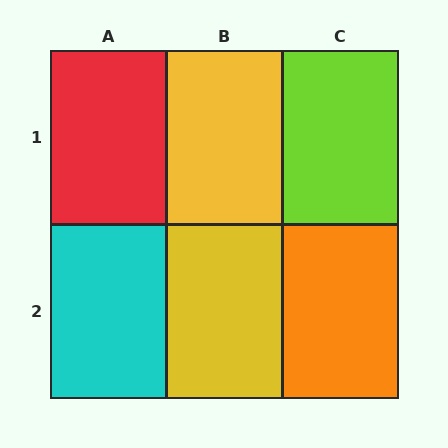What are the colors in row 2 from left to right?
Cyan, yellow, orange.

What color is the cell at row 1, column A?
Red.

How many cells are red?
1 cell is red.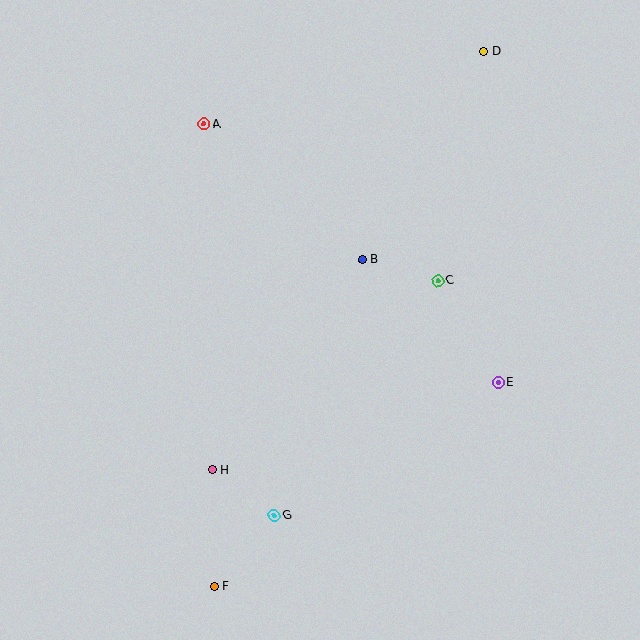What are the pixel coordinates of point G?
Point G is at (274, 516).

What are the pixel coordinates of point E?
Point E is at (498, 382).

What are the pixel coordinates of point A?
Point A is at (204, 124).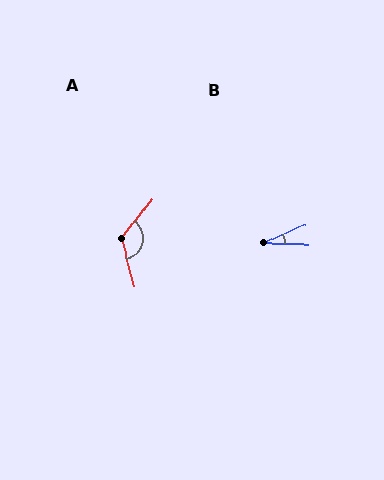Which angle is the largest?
A, at approximately 128 degrees.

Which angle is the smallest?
B, at approximately 26 degrees.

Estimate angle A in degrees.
Approximately 128 degrees.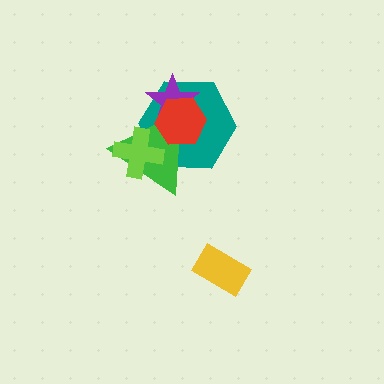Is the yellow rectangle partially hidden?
No, no other shape covers it.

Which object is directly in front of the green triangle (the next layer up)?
The red hexagon is directly in front of the green triangle.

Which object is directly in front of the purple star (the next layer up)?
The green triangle is directly in front of the purple star.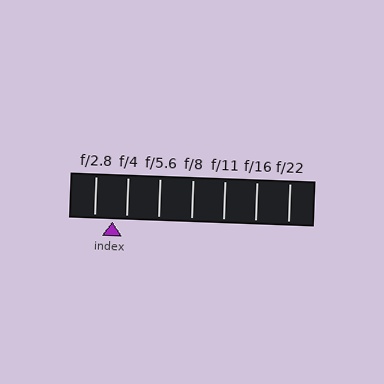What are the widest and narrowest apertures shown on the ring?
The widest aperture shown is f/2.8 and the narrowest is f/22.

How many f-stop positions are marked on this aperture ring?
There are 7 f-stop positions marked.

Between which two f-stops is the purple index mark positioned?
The index mark is between f/2.8 and f/4.